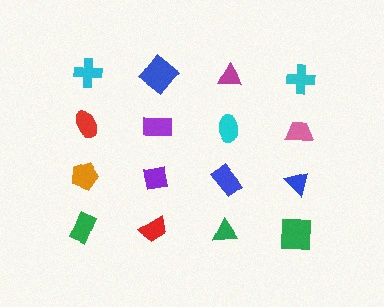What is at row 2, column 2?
A purple rectangle.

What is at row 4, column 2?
A red trapezoid.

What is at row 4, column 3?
A green triangle.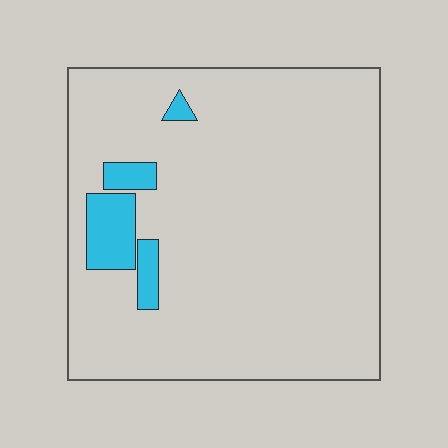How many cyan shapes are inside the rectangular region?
4.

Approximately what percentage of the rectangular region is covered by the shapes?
Approximately 10%.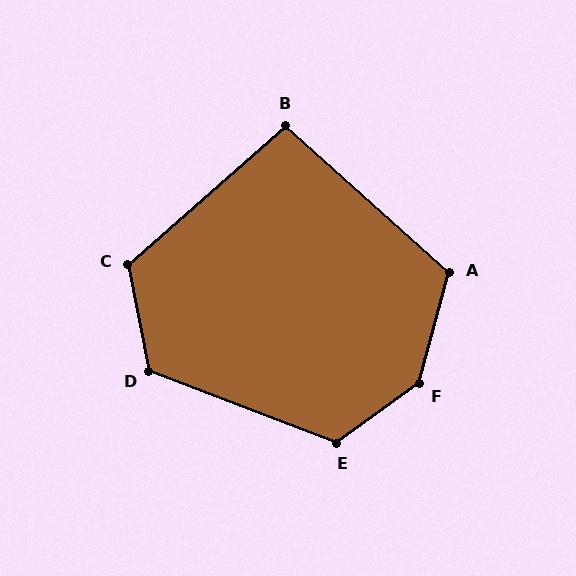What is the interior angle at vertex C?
Approximately 120 degrees (obtuse).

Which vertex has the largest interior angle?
F, at approximately 141 degrees.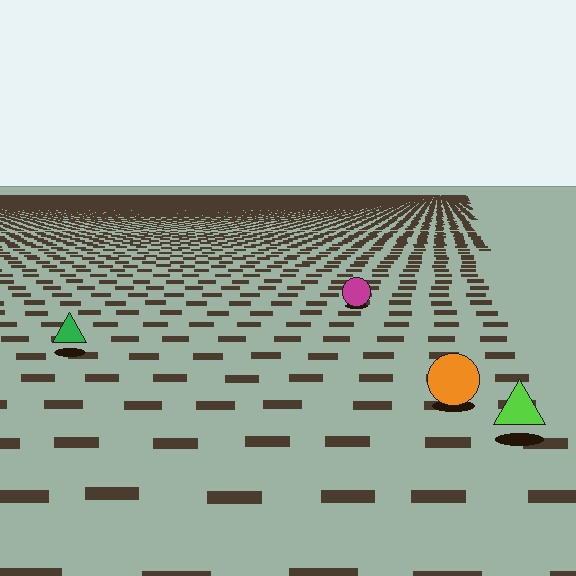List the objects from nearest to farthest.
From nearest to farthest: the lime triangle, the orange circle, the green triangle, the magenta circle.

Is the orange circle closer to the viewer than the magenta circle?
Yes. The orange circle is closer — you can tell from the texture gradient: the ground texture is coarser near it.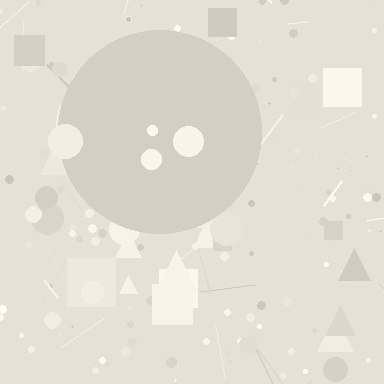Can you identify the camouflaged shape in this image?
The camouflaged shape is a circle.